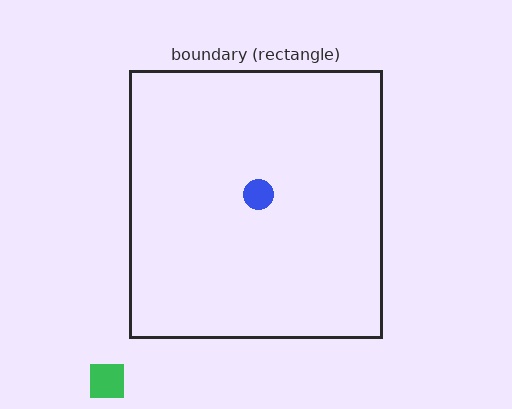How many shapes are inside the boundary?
1 inside, 1 outside.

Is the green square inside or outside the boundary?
Outside.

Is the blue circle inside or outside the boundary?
Inside.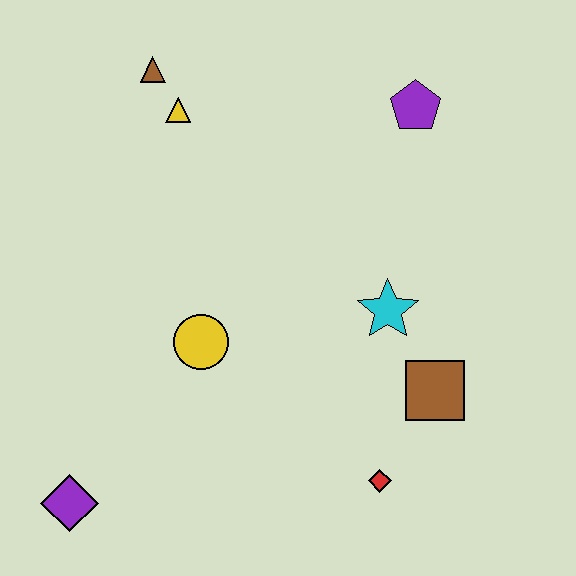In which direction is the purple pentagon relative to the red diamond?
The purple pentagon is above the red diamond.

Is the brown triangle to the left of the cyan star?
Yes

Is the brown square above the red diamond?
Yes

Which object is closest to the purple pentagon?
The cyan star is closest to the purple pentagon.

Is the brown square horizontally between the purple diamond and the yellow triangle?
No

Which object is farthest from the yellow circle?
The purple pentagon is farthest from the yellow circle.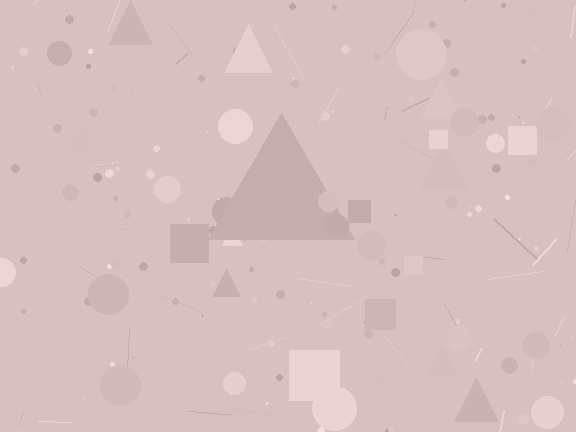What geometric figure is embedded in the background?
A triangle is embedded in the background.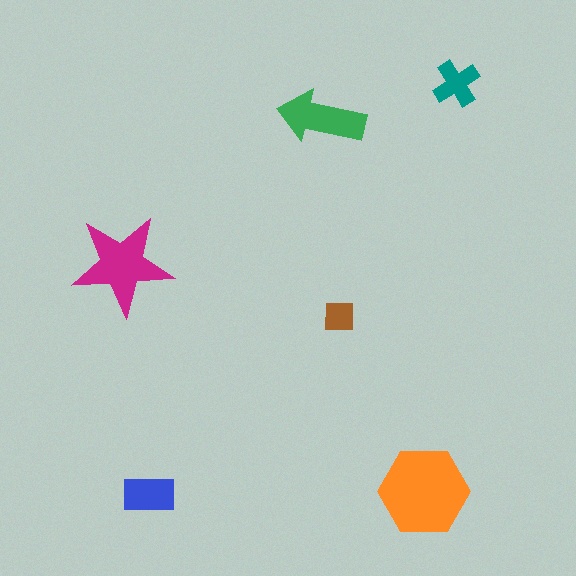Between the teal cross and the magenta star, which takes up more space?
The magenta star.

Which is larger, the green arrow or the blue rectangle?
The green arrow.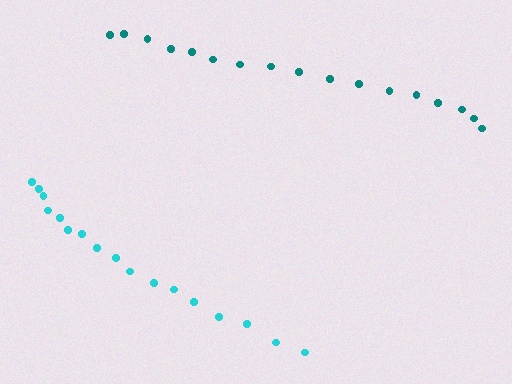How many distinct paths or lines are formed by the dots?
There are 2 distinct paths.